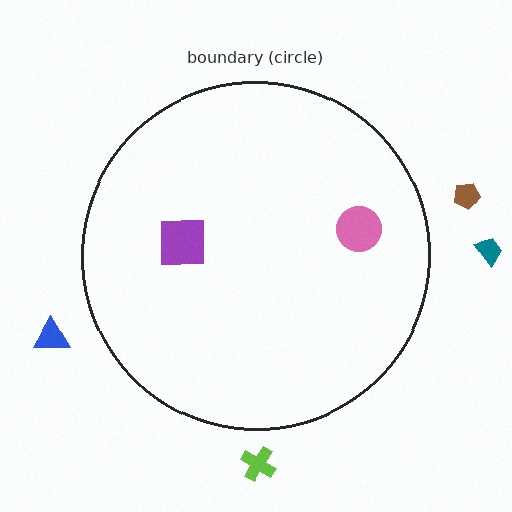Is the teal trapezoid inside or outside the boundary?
Outside.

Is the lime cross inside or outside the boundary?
Outside.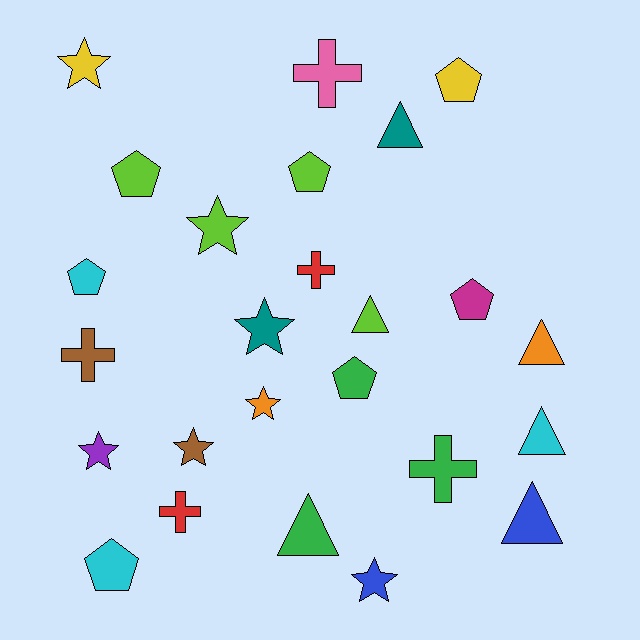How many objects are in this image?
There are 25 objects.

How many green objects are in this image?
There are 3 green objects.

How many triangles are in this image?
There are 6 triangles.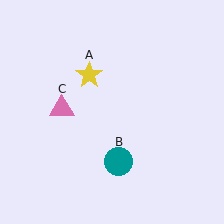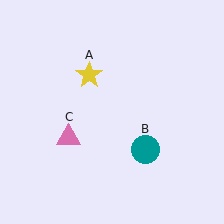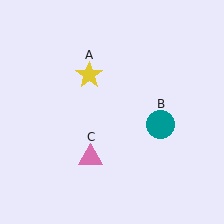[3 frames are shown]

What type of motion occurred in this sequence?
The teal circle (object B), pink triangle (object C) rotated counterclockwise around the center of the scene.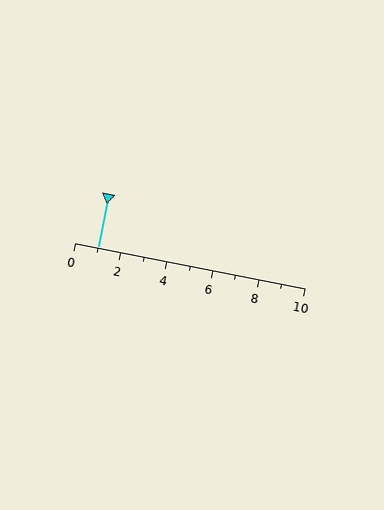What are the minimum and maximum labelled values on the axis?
The axis runs from 0 to 10.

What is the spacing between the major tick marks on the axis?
The major ticks are spaced 2 apart.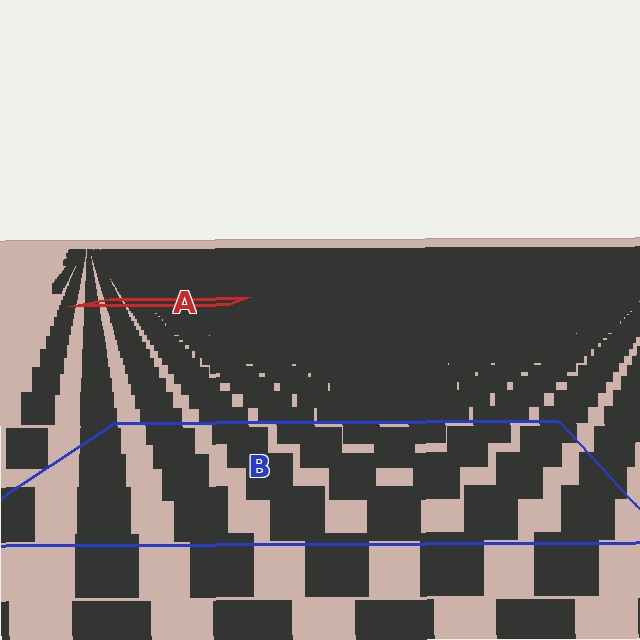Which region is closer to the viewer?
Region B is closer. The texture elements there are larger and more spread out.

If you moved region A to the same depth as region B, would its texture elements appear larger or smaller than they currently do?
They would appear larger. At a closer depth, the same texture elements are projected at a bigger on-screen size.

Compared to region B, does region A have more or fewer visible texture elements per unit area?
Region A has more texture elements per unit area — they are packed more densely because it is farther away.